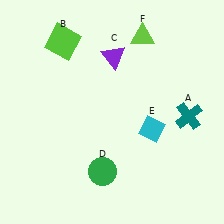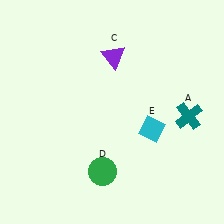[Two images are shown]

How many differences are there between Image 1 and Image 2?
There are 2 differences between the two images.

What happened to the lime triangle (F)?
The lime triangle (F) was removed in Image 2. It was in the top-right area of Image 1.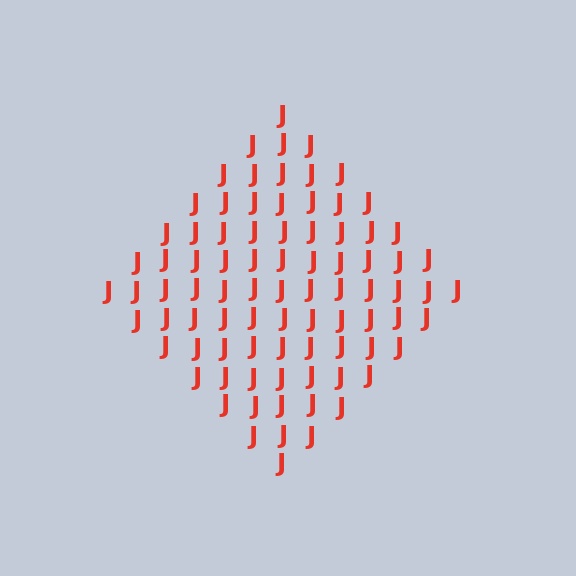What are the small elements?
The small elements are letter J's.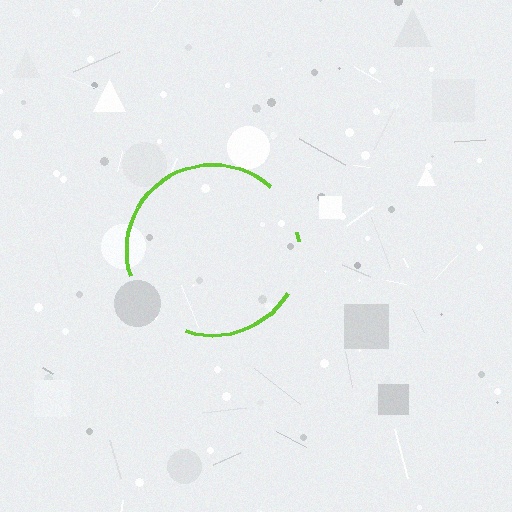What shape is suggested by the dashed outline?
The dashed outline suggests a circle.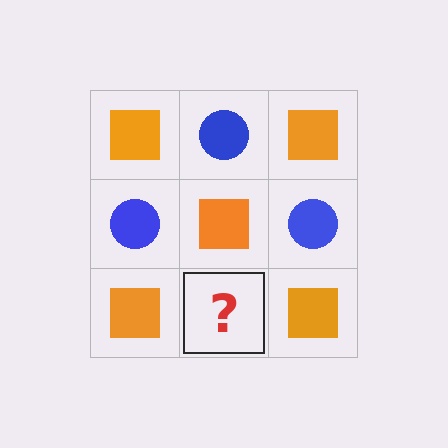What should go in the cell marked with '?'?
The missing cell should contain a blue circle.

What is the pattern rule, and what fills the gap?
The rule is that it alternates orange square and blue circle in a checkerboard pattern. The gap should be filled with a blue circle.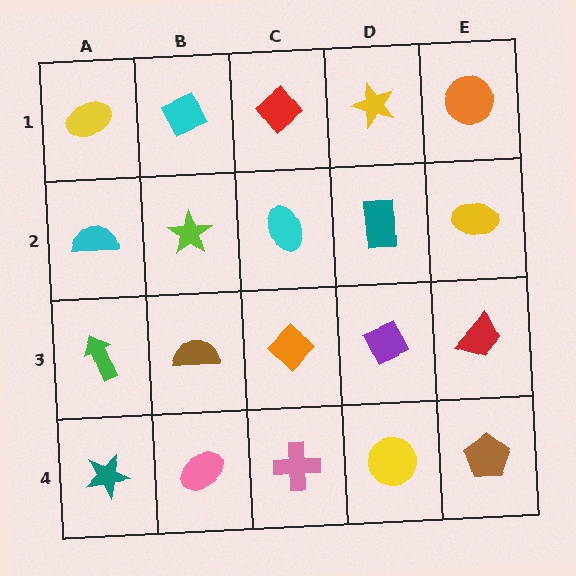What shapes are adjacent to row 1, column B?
A lime star (row 2, column B), a yellow ellipse (row 1, column A), a red diamond (row 1, column C).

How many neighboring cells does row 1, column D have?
3.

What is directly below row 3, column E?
A brown pentagon.